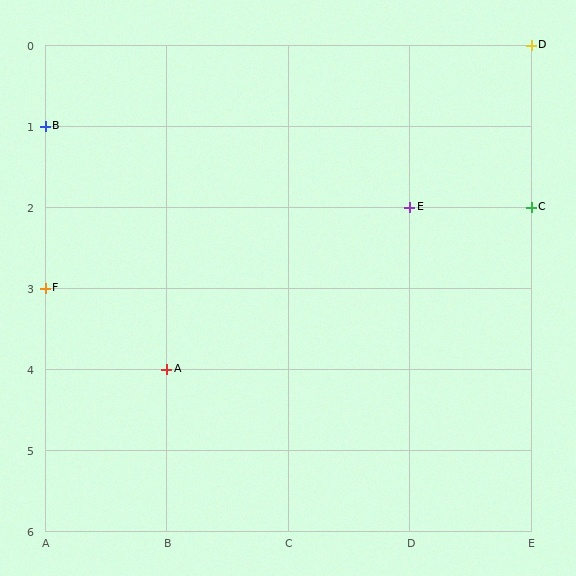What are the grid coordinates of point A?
Point A is at grid coordinates (B, 4).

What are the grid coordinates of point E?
Point E is at grid coordinates (D, 2).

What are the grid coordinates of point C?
Point C is at grid coordinates (E, 2).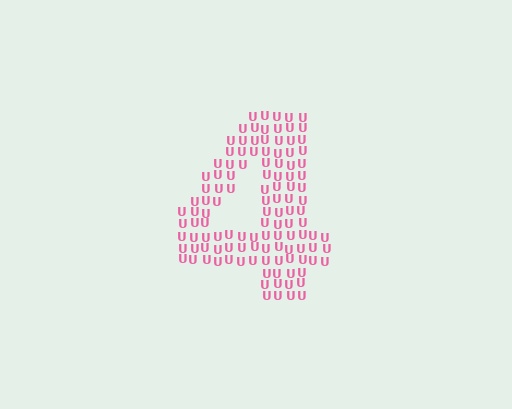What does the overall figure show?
The overall figure shows the digit 4.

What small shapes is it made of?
It is made of small letter U's.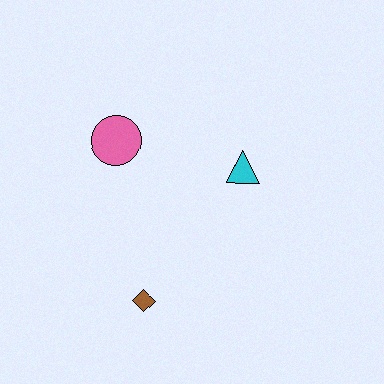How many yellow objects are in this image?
There are no yellow objects.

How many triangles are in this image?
There is 1 triangle.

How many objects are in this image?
There are 3 objects.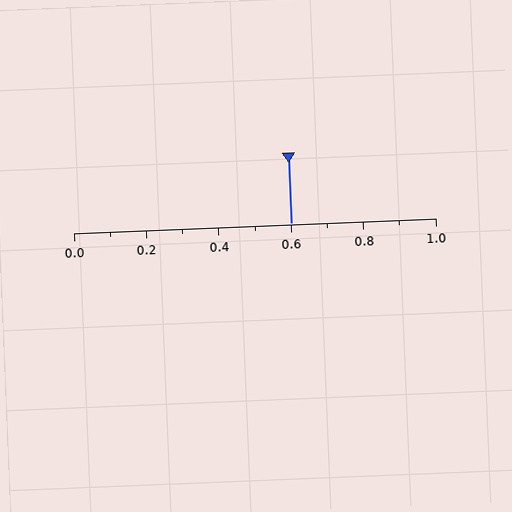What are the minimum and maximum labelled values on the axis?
The axis runs from 0.0 to 1.0.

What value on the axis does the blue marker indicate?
The marker indicates approximately 0.6.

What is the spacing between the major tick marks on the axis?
The major ticks are spaced 0.2 apart.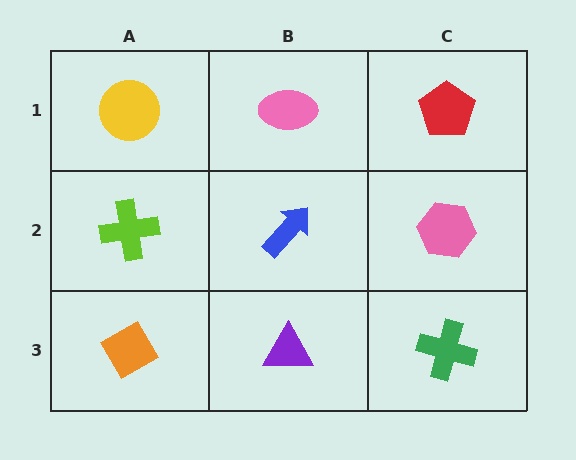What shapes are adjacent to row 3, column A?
A lime cross (row 2, column A), a purple triangle (row 3, column B).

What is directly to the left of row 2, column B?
A lime cross.